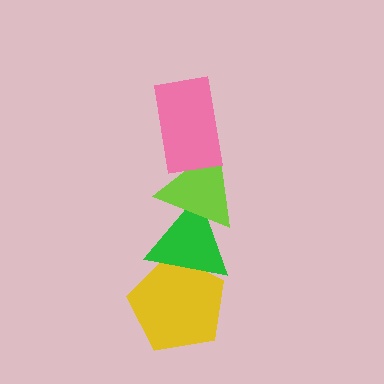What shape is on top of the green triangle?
The lime triangle is on top of the green triangle.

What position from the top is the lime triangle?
The lime triangle is 2nd from the top.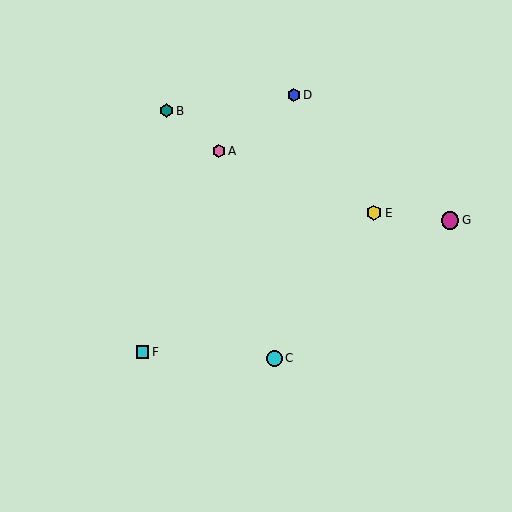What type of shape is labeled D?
Shape D is a blue hexagon.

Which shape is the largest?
The magenta circle (labeled G) is the largest.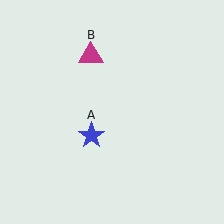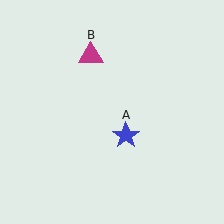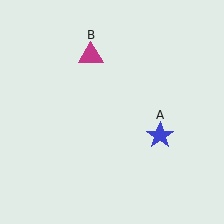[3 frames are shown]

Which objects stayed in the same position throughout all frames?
Magenta triangle (object B) remained stationary.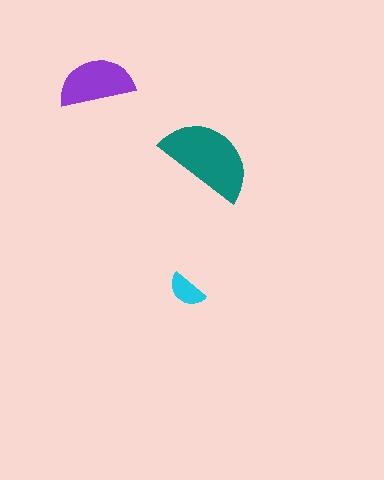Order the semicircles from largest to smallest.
the teal one, the purple one, the cyan one.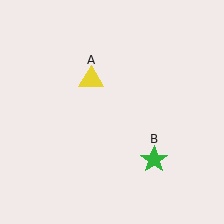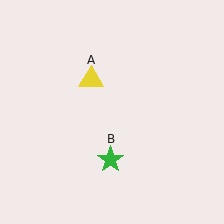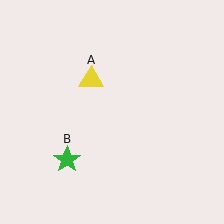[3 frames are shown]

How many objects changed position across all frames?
1 object changed position: green star (object B).